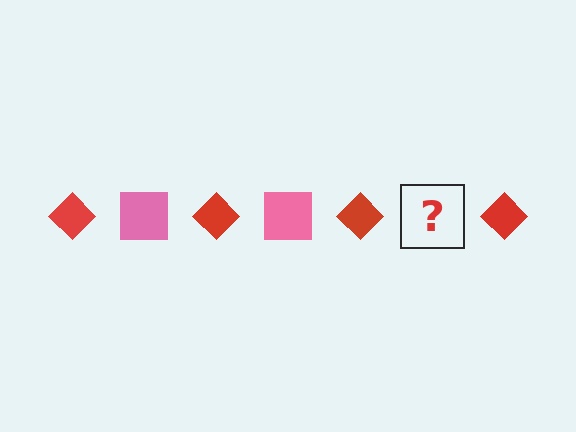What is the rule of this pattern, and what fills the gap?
The rule is that the pattern alternates between red diamond and pink square. The gap should be filled with a pink square.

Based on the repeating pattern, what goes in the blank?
The blank should be a pink square.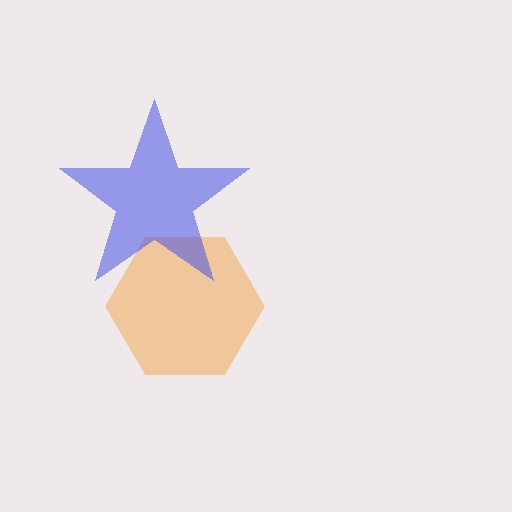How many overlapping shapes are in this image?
There are 2 overlapping shapes in the image.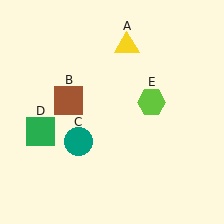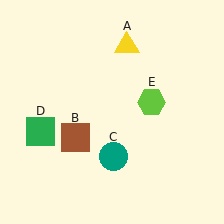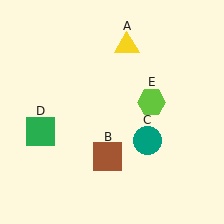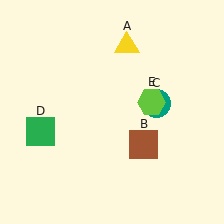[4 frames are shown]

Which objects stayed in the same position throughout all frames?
Yellow triangle (object A) and green square (object D) and lime hexagon (object E) remained stationary.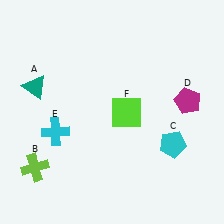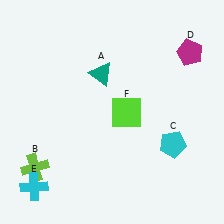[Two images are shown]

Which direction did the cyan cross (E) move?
The cyan cross (E) moved down.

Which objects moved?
The objects that moved are: the teal triangle (A), the magenta pentagon (D), the cyan cross (E).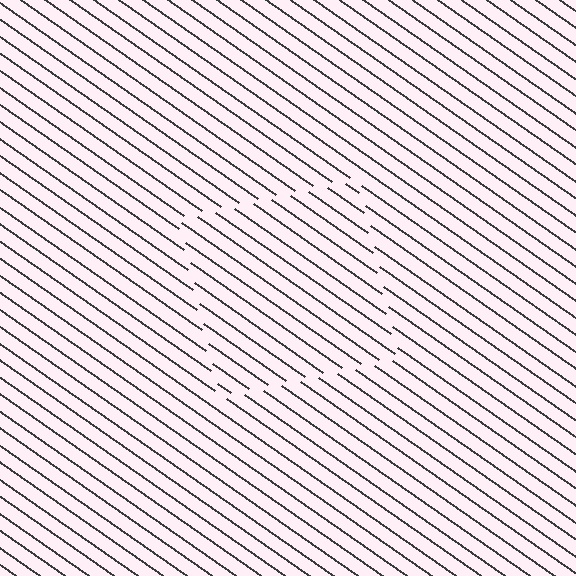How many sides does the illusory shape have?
4 sides — the line-ends trace a square.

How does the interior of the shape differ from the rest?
The interior of the shape contains the same grating, shifted by half a period — the contour is defined by the phase discontinuity where line-ends from the inner and outer gratings abut.